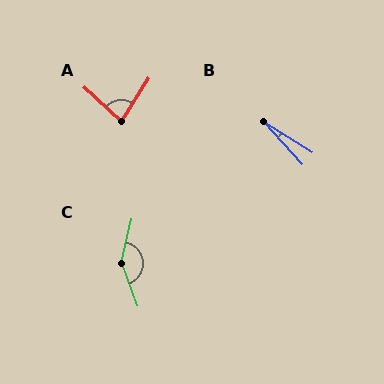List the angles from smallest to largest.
B (16°), A (80°), C (146°).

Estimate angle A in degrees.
Approximately 80 degrees.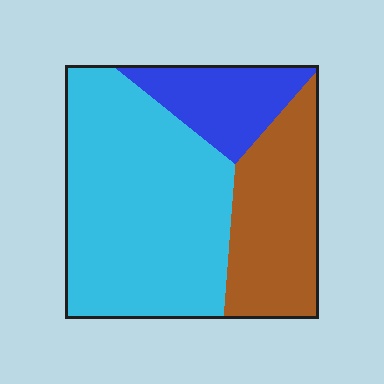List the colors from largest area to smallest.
From largest to smallest: cyan, brown, blue.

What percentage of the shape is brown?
Brown takes up about one quarter (1/4) of the shape.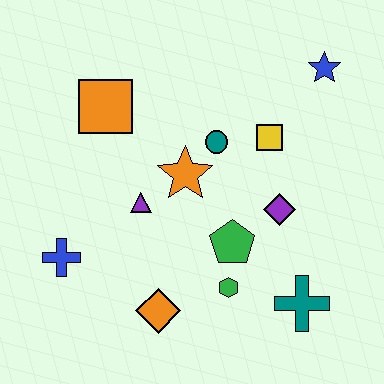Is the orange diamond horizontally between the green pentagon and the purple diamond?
No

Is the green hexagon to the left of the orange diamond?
No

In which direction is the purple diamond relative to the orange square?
The purple diamond is to the right of the orange square.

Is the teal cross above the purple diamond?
No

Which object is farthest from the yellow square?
The blue cross is farthest from the yellow square.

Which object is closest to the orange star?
The teal circle is closest to the orange star.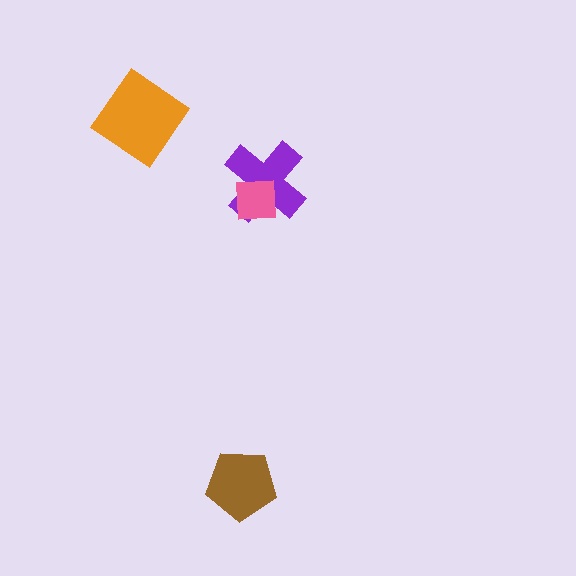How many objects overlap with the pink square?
1 object overlaps with the pink square.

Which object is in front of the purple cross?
The pink square is in front of the purple cross.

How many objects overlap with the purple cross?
1 object overlaps with the purple cross.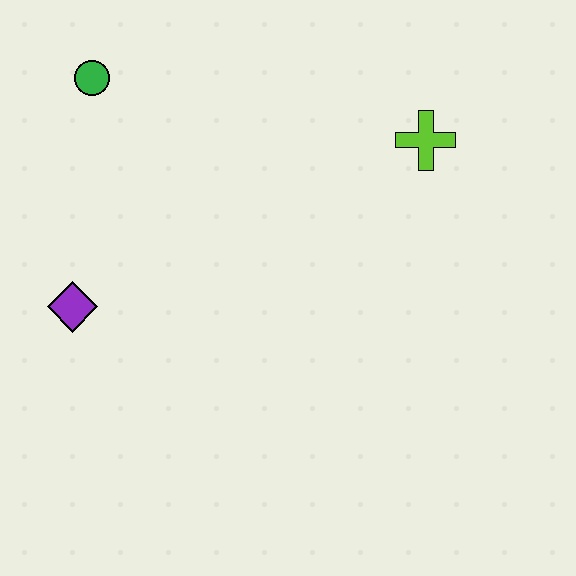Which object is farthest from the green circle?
The lime cross is farthest from the green circle.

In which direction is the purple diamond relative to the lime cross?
The purple diamond is to the left of the lime cross.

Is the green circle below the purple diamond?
No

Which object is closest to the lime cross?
The green circle is closest to the lime cross.